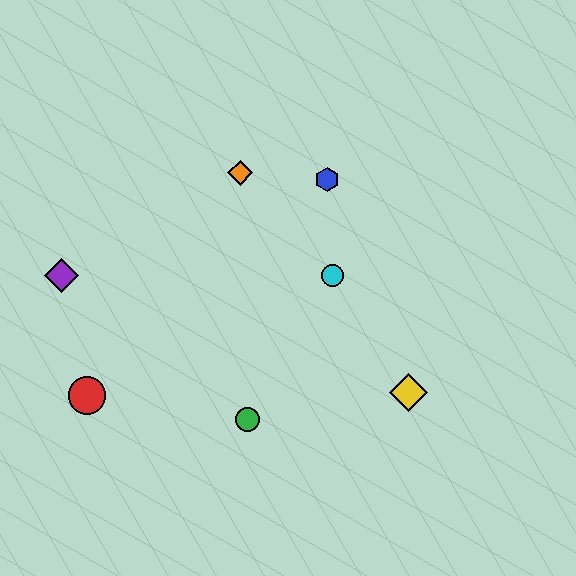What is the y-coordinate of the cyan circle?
The cyan circle is at y≈275.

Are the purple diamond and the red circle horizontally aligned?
No, the purple diamond is at y≈275 and the red circle is at y≈396.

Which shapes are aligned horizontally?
The purple diamond, the cyan circle are aligned horizontally.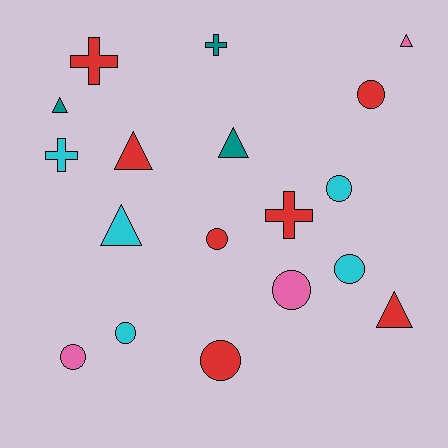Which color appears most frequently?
Red, with 7 objects.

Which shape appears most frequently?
Circle, with 8 objects.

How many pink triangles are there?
There is 1 pink triangle.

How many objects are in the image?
There are 18 objects.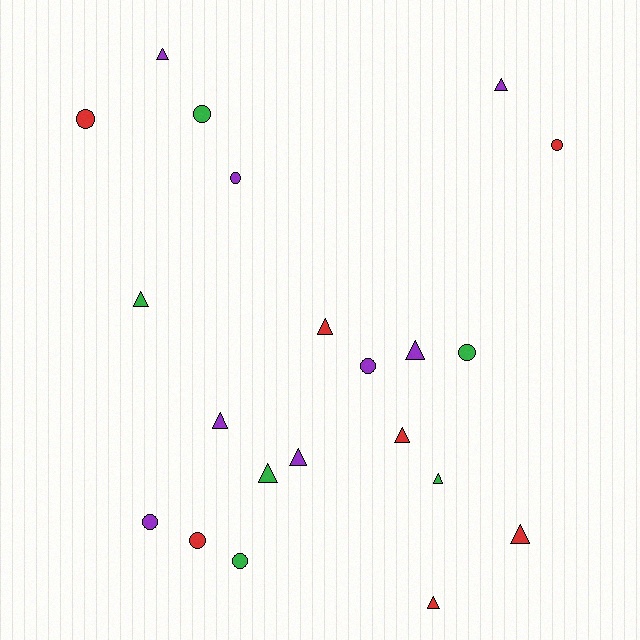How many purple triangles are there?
There are 5 purple triangles.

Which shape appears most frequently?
Triangle, with 12 objects.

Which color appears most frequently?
Purple, with 8 objects.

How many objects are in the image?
There are 21 objects.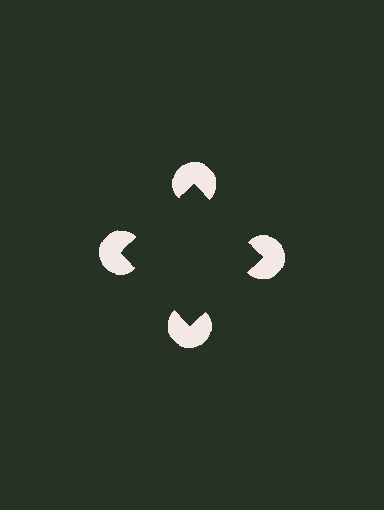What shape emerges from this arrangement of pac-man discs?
An illusory square — its edges are inferred from the aligned wedge cuts in the pac-man discs, not physically drawn.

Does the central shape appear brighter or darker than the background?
It typically appears slightly darker than the background, even though no actual brightness change is drawn.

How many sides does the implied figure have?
4 sides.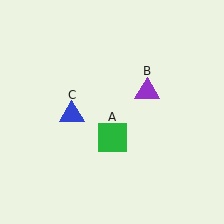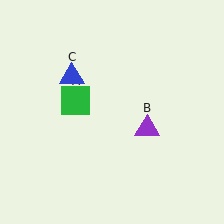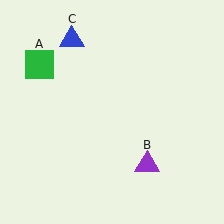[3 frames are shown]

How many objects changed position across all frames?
3 objects changed position: green square (object A), purple triangle (object B), blue triangle (object C).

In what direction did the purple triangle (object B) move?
The purple triangle (object B) moved down.